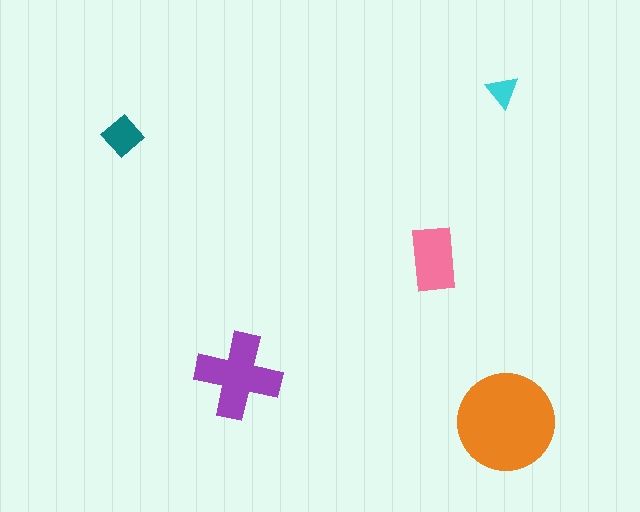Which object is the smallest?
The cyan triangle.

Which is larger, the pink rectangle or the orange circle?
The orange circle.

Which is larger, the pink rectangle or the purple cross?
The purple cross.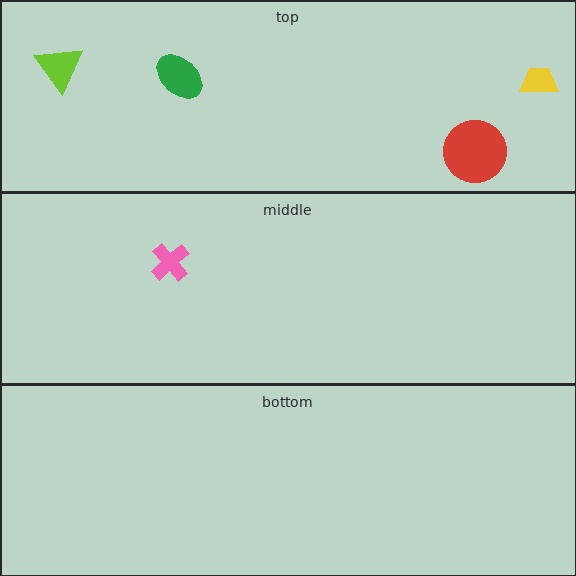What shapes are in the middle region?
The pink cross.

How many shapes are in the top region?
4.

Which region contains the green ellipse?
The top region.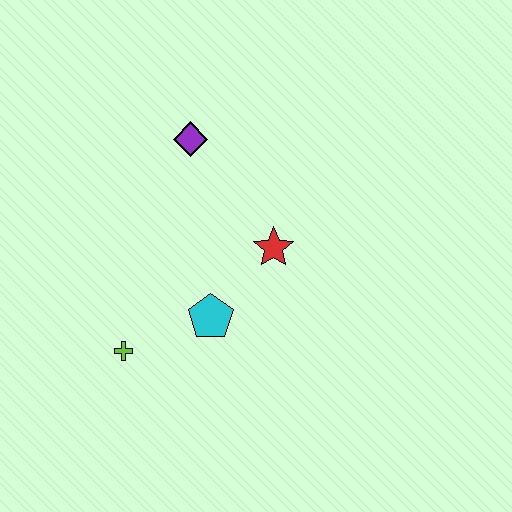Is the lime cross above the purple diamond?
No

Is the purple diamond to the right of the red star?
No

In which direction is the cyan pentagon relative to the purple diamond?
The cyan pentagon is below the purple diamond.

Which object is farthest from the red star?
The lime cross is farthest from the red star.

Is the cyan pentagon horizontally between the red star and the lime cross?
Yes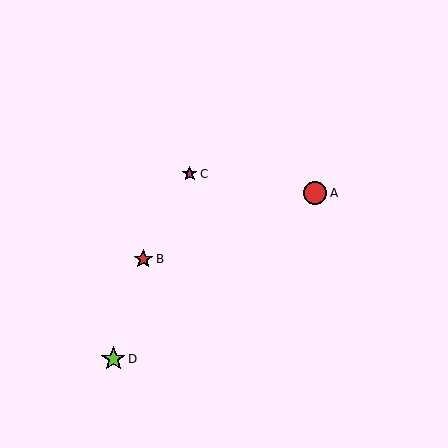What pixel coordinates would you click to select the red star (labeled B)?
Click at (143, 259) to select the red star B.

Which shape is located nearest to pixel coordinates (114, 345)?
The lime star (labeled D) at (113, 359) is nearest to that location.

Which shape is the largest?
The lime star (labeled D) is the largest.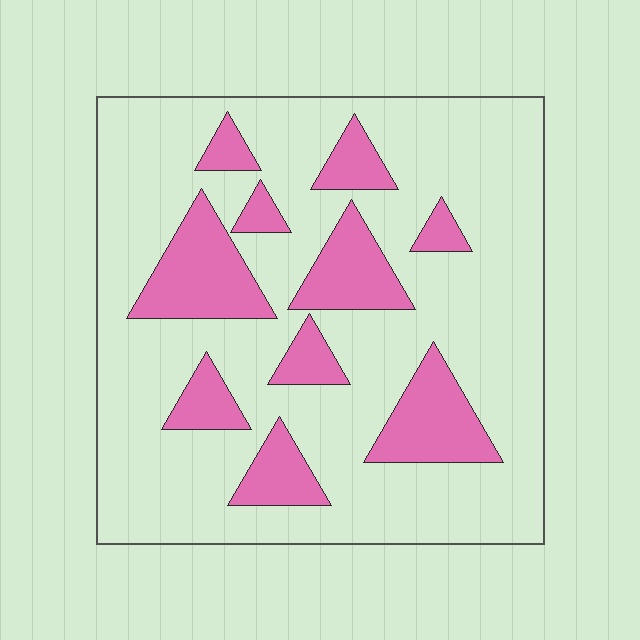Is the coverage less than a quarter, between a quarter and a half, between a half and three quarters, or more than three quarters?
Less than a quarter.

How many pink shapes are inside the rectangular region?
10.